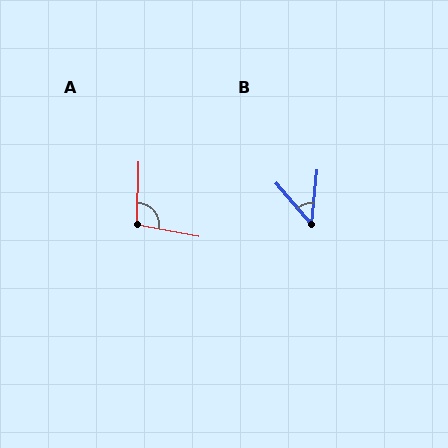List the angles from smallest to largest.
B (47°), A (100°).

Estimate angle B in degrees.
Approximately 47 degrees.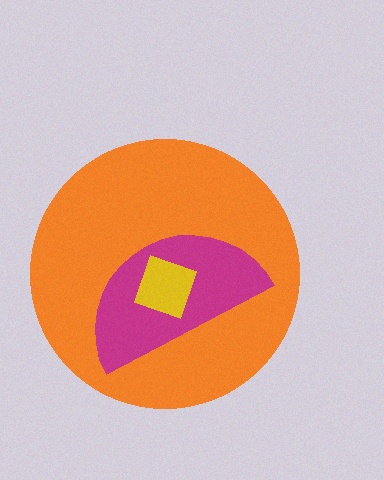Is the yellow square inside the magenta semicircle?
Yes.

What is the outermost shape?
The orange circle.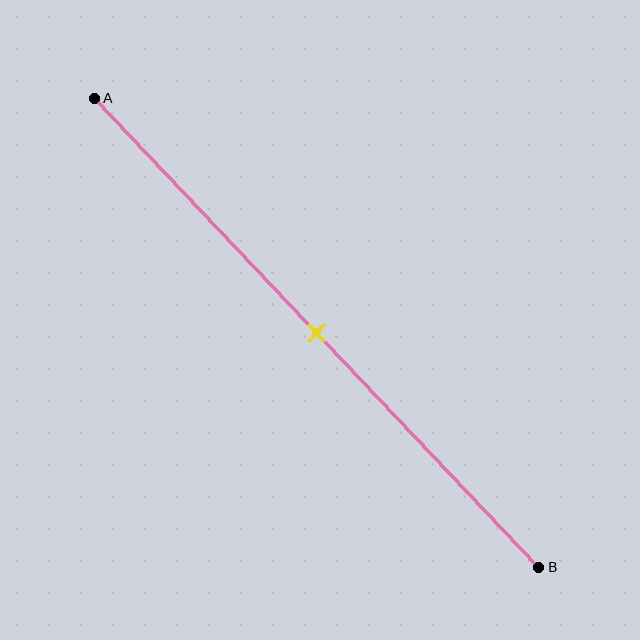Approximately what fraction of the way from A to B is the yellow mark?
The yellow mark is approximately 50% of the way from A to B.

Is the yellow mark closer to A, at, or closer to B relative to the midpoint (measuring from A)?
The yellow mark is approximately at the midpoint of segment AB.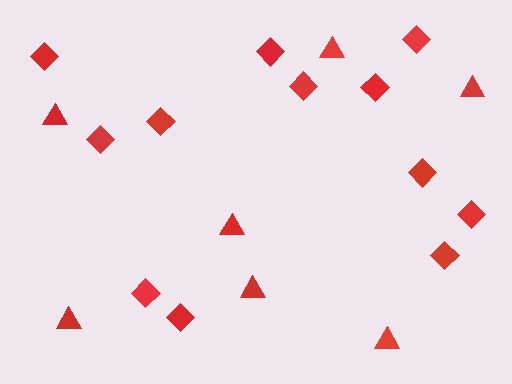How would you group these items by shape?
There are 2 groups: one group of triangles (7) and one group of diamonds (12).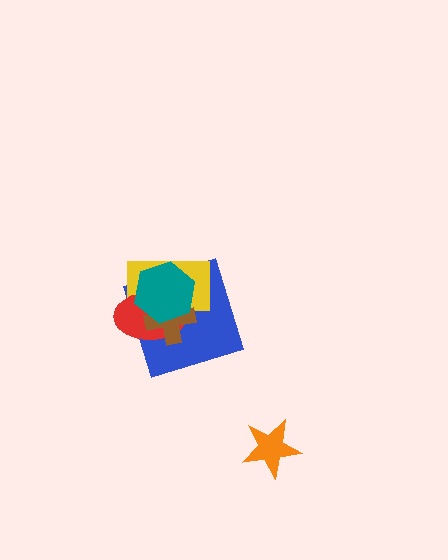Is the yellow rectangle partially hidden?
Yes, it is partially covered by another shape.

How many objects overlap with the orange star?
0 objects overlap with the orange star.